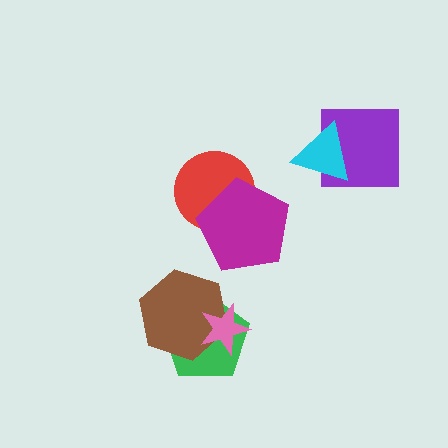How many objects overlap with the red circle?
1 object overlaps with the red circle.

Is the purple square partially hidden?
Yes, it is partially covered by another shape.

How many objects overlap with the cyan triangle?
1 object overlaps with the cyan triangle.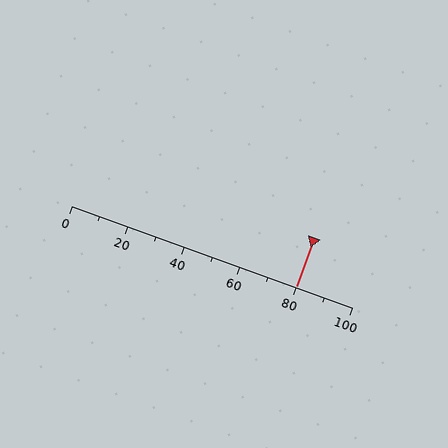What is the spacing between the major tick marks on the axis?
The major ticks are spaced 20 apart.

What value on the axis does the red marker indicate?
The marker indicates approximately 80.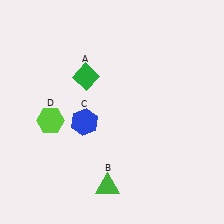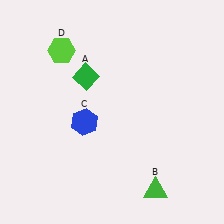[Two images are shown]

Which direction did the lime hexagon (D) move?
The lime hexagon (D) moved up.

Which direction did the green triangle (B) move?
The green triangle (B) moved right.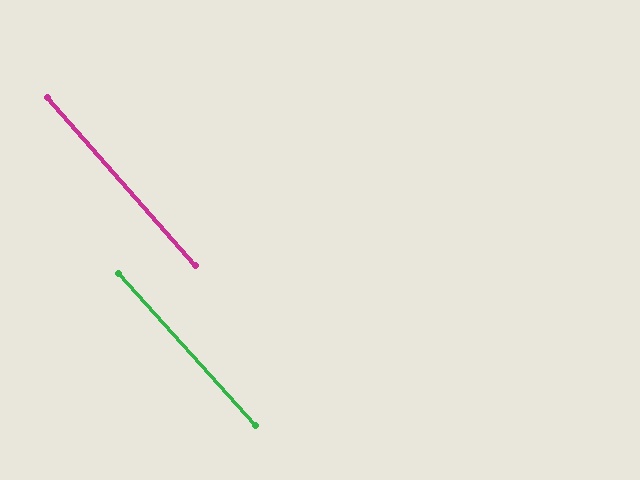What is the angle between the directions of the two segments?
Approximately 1 degree.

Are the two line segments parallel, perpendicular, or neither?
Parallel — their directions differ by only 0.6°.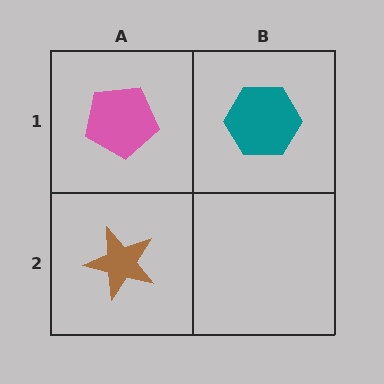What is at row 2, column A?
A brown star.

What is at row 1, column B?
A teal hexagon.